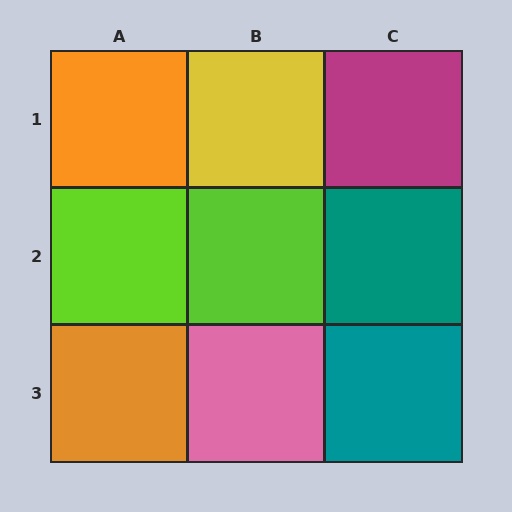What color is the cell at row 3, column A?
Orange.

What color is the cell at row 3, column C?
Teal.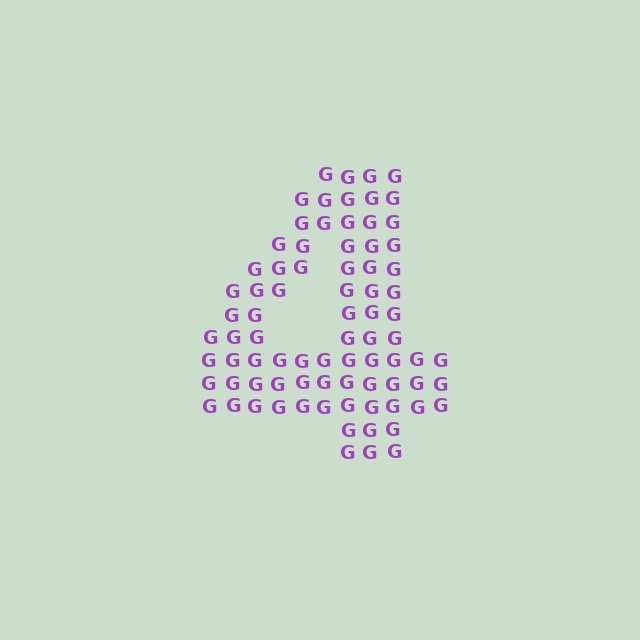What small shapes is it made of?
It is made of small letter G's.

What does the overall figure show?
The overall figure shows the digit 4.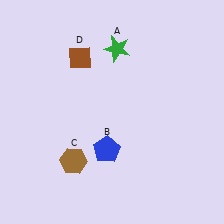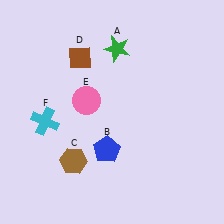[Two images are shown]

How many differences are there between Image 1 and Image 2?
There are 2 differences between the two images.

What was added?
A pink circle (E), a cyan cross (F) were added in Image 2.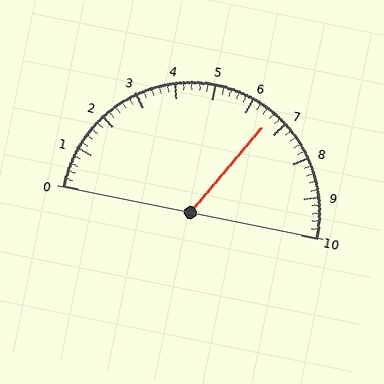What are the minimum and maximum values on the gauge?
The gauge ranges from 0 to 10.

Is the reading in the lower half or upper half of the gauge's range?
The reading is in the upper half of the range (0 to 10).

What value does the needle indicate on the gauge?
The needle indicates approximately 6.6.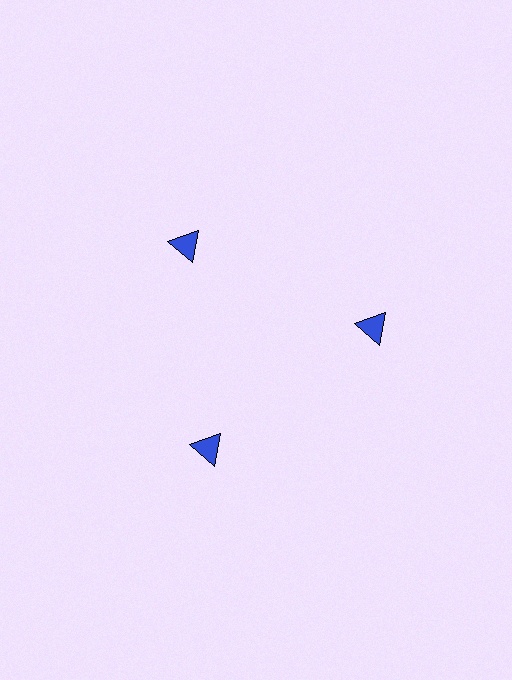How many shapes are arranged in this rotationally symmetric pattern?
There are 3 shapes, arranged in 3 groups of 1.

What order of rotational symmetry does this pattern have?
This pattern has 3-fold rotational symmetry.